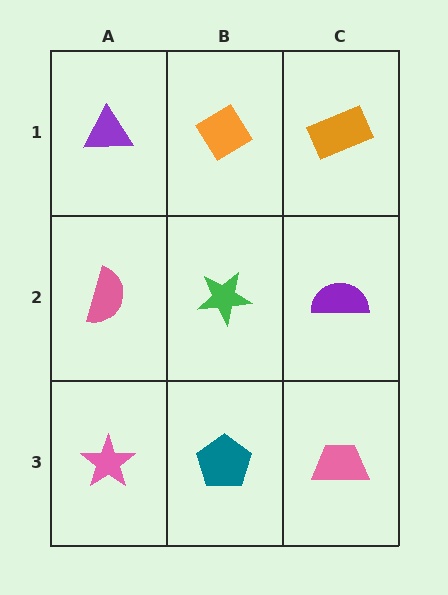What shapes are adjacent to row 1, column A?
A pink semicircle (row 2, column A), an orange diamond (row 1, column B).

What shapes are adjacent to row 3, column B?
A green star (row 2, column B), a pink star (row 3, column A), a pink trapezoid (row 3, column C).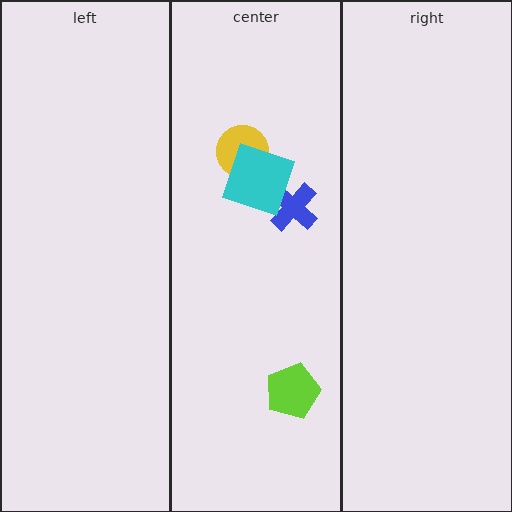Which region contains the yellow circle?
The center region.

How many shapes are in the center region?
4.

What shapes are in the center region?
The yellow circle, the blue cross, the cyan square, the lime pentagon.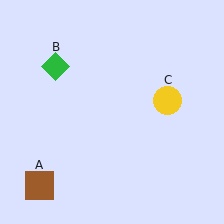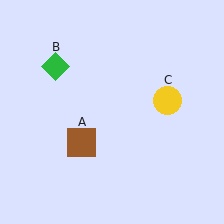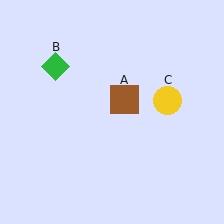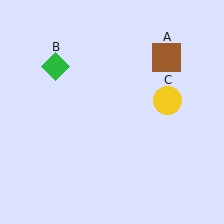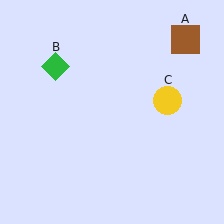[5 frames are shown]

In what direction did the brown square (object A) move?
The brown square (object A) moved up and to the right.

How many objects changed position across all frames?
1 object changed position: brown square (object A).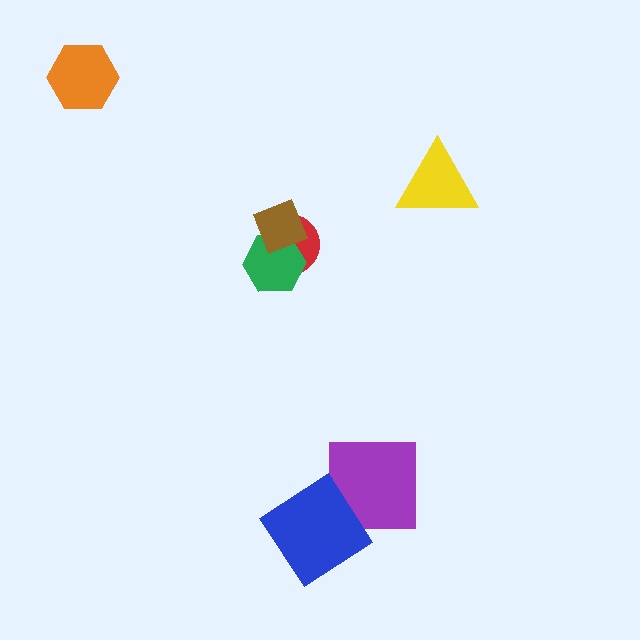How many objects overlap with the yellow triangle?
0 objects overlap with the yellow triangle.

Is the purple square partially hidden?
Yes, it is partially covered by another shape.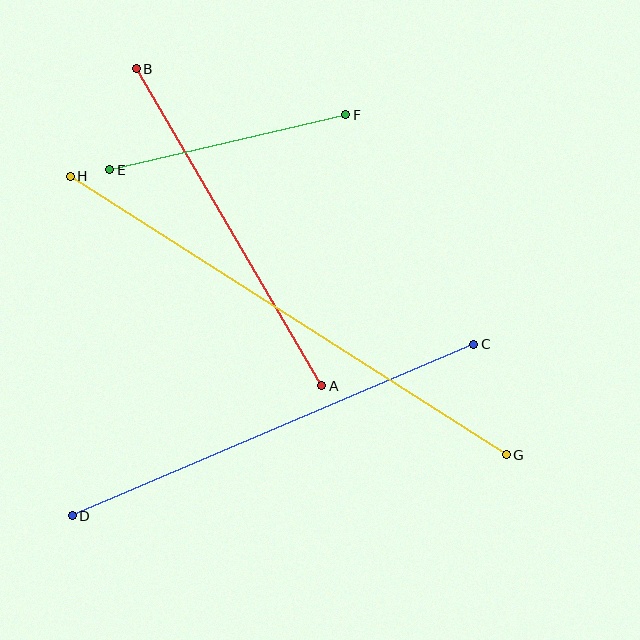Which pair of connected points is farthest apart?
Points G and H are farthest apart.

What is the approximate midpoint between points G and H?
The midpoint is at approximately (288, 316) pixels.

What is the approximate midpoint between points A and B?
The midpoint is at approximately (229, 227) pixels.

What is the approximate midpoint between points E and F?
The midpoint is at approximately (228, 142) pixels.